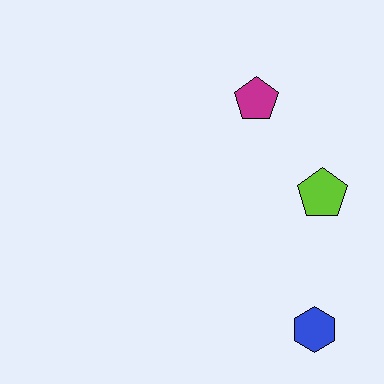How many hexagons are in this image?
There is 1 hexagon.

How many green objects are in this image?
There are no green objects.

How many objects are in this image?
There are 3 objects.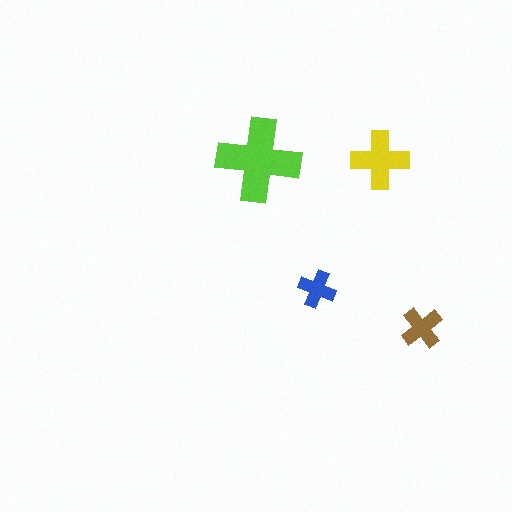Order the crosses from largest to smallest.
the lime one, the yellow one, the brown one, the blue one.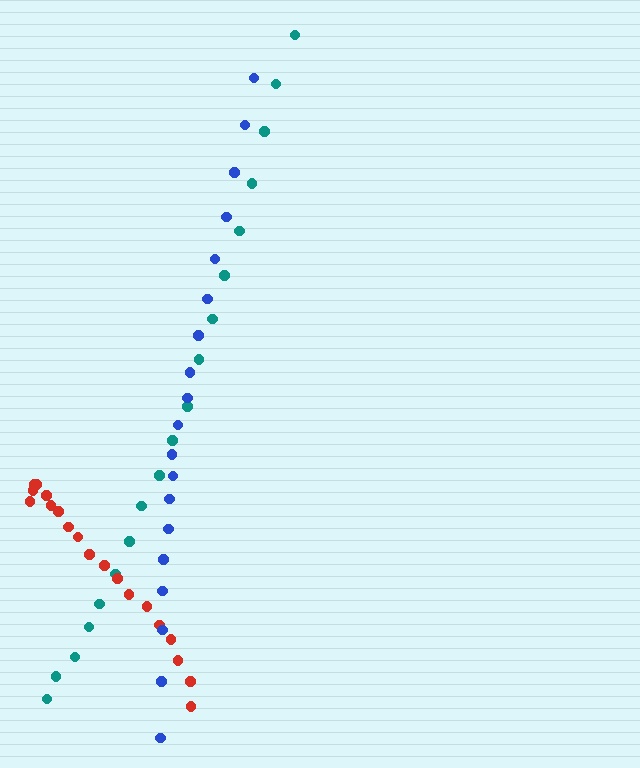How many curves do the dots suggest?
There are 3 distinct paths.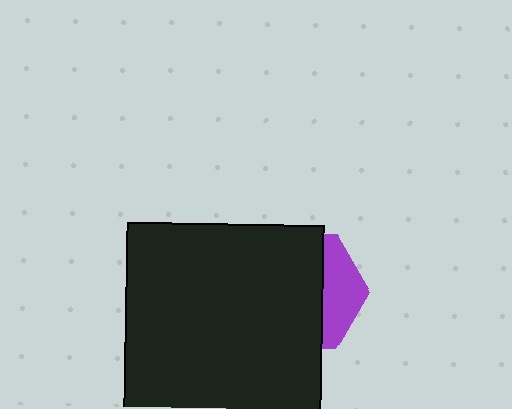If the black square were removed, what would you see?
You would see the complete purple hexagon.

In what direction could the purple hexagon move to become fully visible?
The purple hexagon could move right. That would shift it out from behind the black square entirely.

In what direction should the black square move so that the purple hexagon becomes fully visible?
The black square should move left. That is the shortest direction to clear the overlap and leave the purple hexagon fully visible.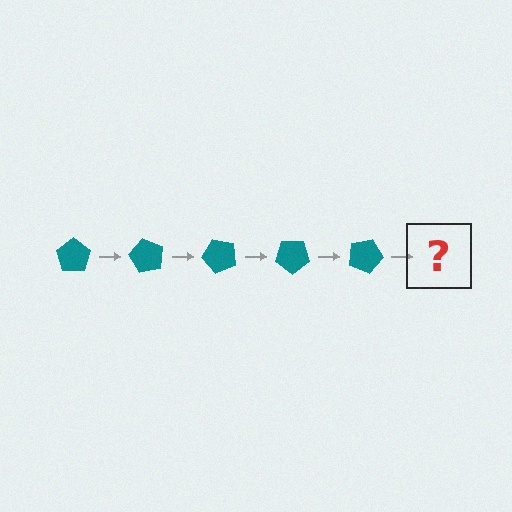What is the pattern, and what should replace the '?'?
The pattern is that the pentagon rotates 60 degrees each step. The '?' should be a teal pentagon rotated 300 degrees.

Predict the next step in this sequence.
The next step is a teal pentagon rotated 300 degrees.